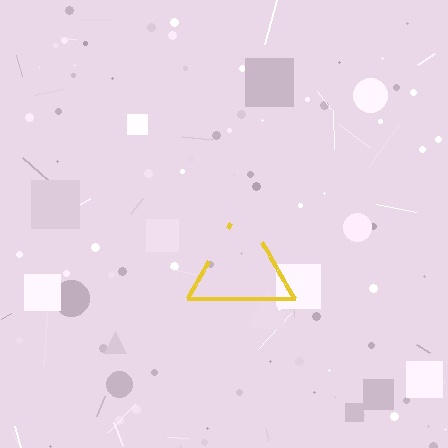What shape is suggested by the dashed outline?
The dashed outline suggests a triangle.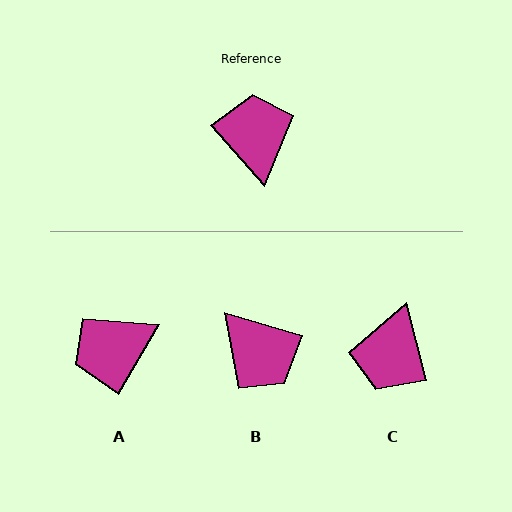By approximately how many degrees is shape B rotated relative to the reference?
Approximately 147 degrees clockwise.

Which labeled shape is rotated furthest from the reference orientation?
C, about 153 degrees away.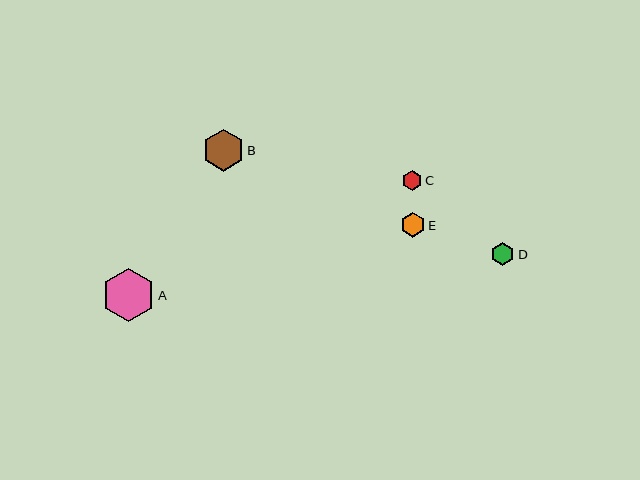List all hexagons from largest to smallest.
From largest to smallest: A, B, E, D, C.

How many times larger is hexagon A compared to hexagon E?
Hexagon A is approximately 2.1 times the size of hexagon E.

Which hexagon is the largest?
Hexagon A is the largest with a size of approximately 53 pixels.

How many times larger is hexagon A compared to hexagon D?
Hexagon A is approximately 2.3 times the size of hexagon D.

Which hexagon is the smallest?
Hexagon C is the smallest with a size of approximately 20 pixels.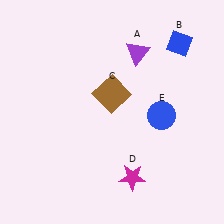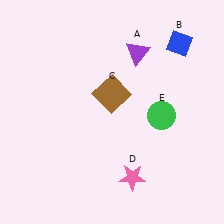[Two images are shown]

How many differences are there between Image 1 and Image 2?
There are 2 differences between the two images.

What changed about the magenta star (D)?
In Image 1, D is magenta. In Image 2, it changed to pink.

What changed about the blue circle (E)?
In Image 1, E is blue. In Image 2, it changed to green.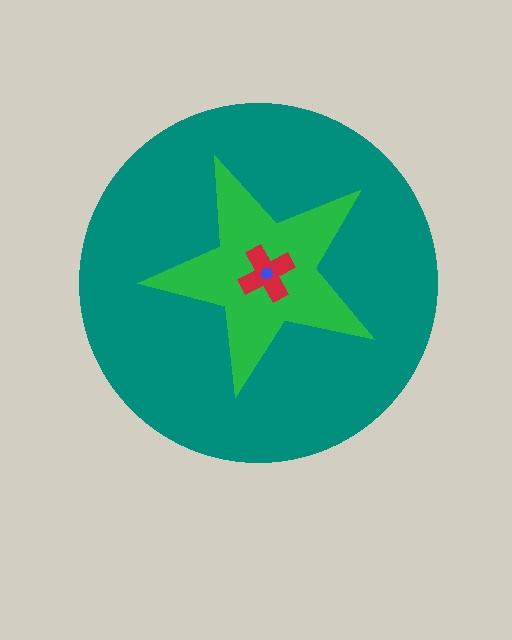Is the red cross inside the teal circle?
Yes.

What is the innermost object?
The blue hexagon.